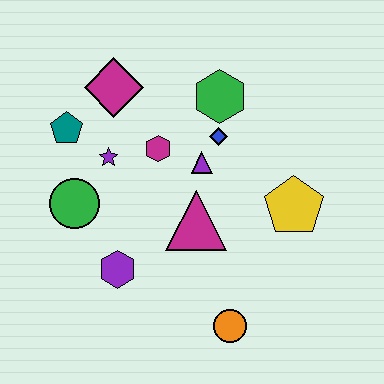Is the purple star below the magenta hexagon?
Yes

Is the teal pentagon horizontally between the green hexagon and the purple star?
No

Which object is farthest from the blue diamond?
The orange circle is farthest from the blue diamond.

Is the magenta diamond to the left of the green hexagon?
Yes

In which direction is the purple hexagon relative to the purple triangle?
The purple hexagon is below the purple triangle.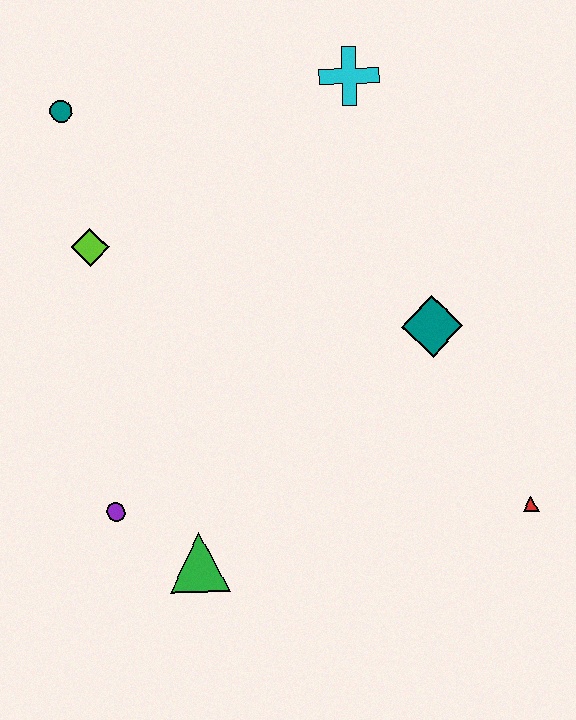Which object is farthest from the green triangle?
The cyan cross is farthest from the green triangle.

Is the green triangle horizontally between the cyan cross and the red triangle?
No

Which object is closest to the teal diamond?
The red triangle is closest to the teal diamond.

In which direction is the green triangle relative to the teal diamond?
The green triangle is to the left of the teal diamond.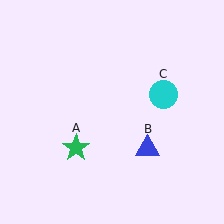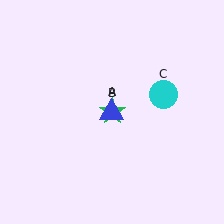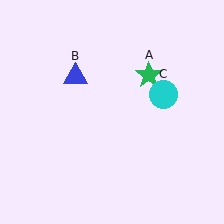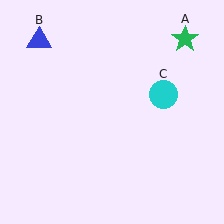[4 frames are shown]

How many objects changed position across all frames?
2 objects changed position: green star (object A), blue triangle (object B).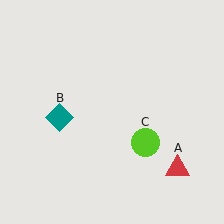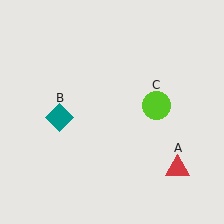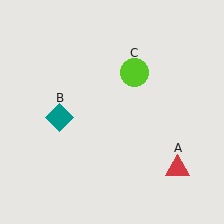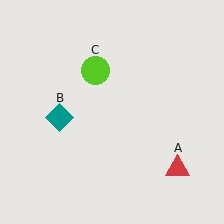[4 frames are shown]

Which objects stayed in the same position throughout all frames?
Red triangle (object A) and teal diamond (object B) remained stationary.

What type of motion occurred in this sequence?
The lime circle (object C) rotated counterclockwise around the center of the scene.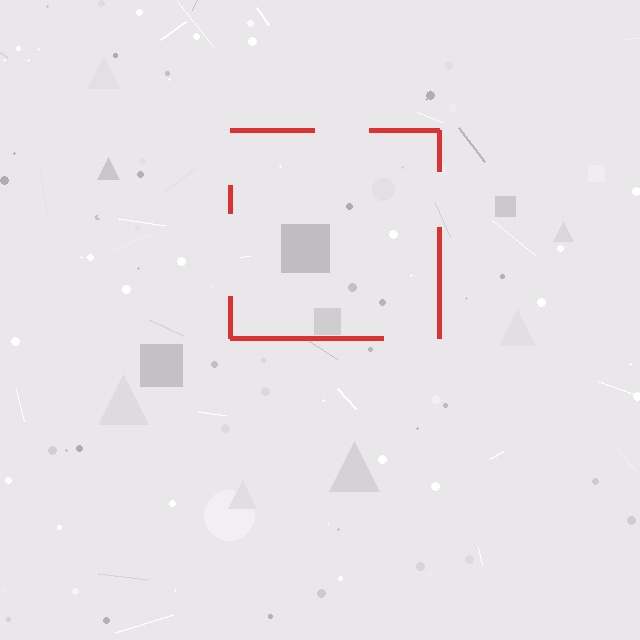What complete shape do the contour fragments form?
The contour fragments form a square.